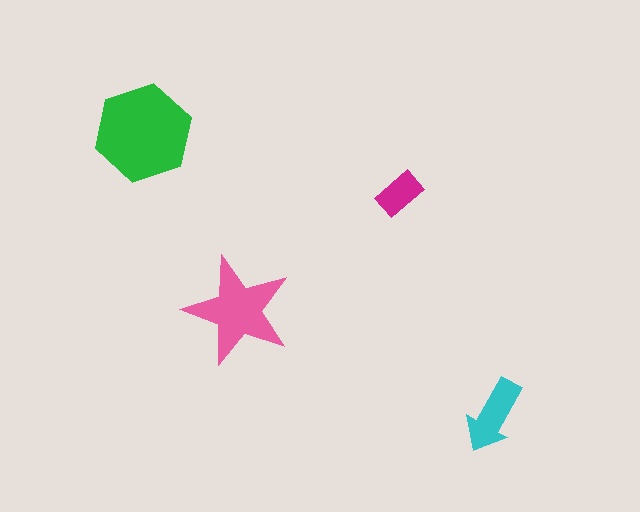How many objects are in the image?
There are 4 objects in the image.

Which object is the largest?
The green hexagon.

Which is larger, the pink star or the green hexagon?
The green hexagon.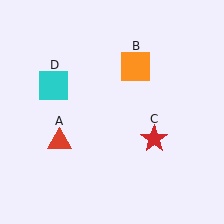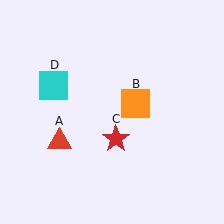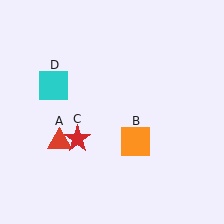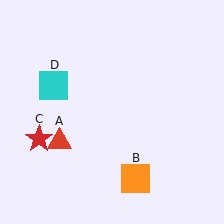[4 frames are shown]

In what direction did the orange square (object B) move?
The orange square (object B) moved down.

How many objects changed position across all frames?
2 objects changed position: orange square (object B), red star (object C).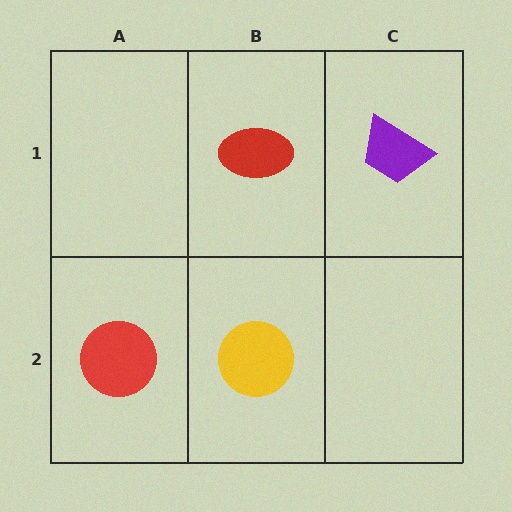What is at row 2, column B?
A yellow circle.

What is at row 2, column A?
A red circle.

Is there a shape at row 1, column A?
No, that cell is empty.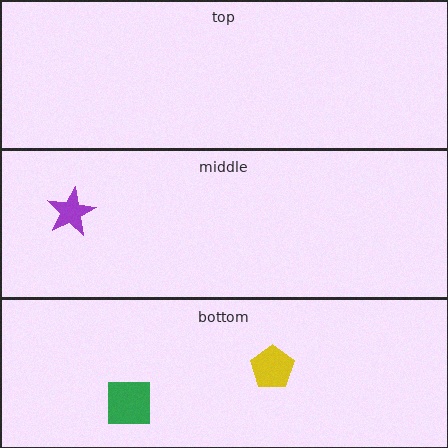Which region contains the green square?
The bottom region.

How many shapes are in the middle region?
1.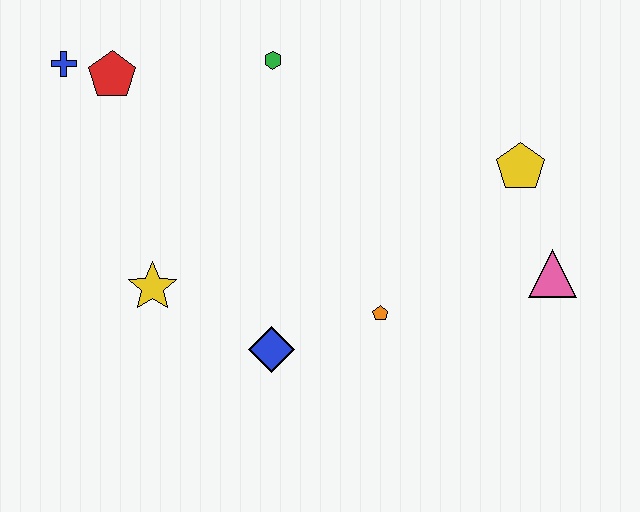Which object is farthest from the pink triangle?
The blue cross is farthest from the pink triangle.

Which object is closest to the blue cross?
The red pentagon is closest to the blue cross.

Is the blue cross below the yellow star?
No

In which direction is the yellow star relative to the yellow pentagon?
The yellow star is to the left of the yellow pentagon.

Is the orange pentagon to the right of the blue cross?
Yes